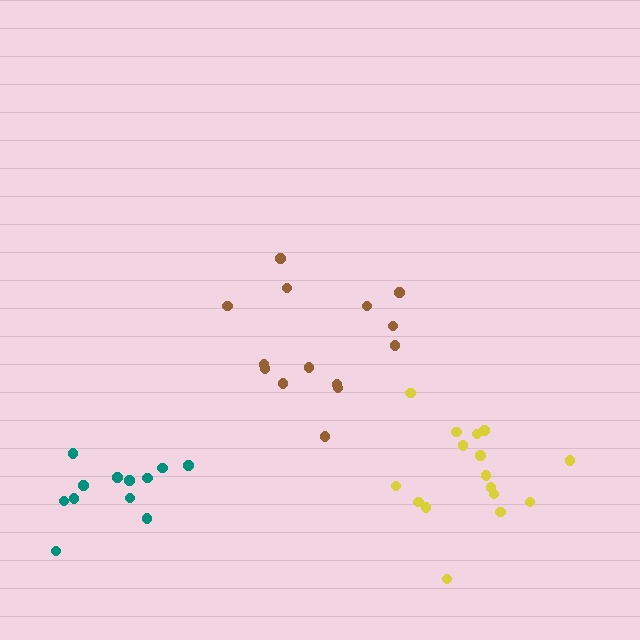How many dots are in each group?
Group 1: 16 dots, Group 2: 12 dots, Group 3: 14 dots (42 total).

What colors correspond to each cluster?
The clusters are colored: yellow, teal, brown.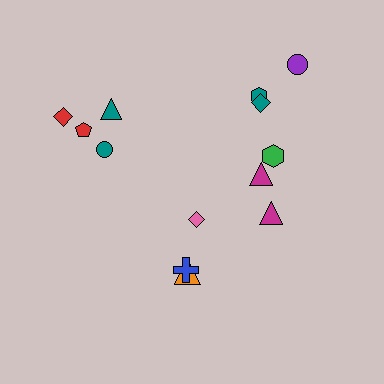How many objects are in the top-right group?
There are 6 objects.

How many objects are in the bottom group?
There are 3 objects.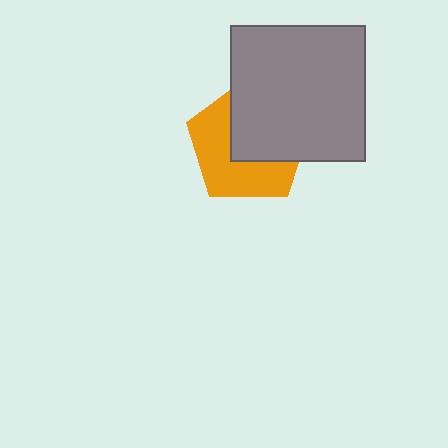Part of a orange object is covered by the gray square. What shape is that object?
It is a pentagon.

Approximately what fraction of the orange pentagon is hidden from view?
Roughly 49% of the orange pentagon is hidden behind the gray square.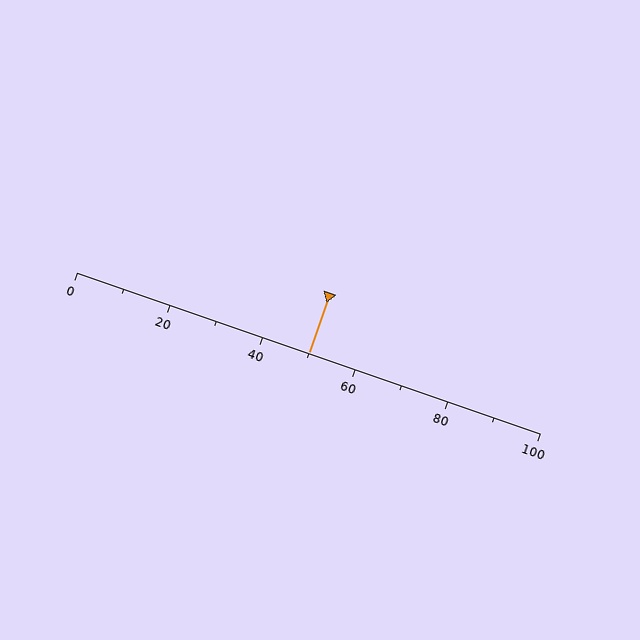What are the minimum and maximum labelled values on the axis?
The axis runs from 0 to 100.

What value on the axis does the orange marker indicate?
The marker indicates approximately 50.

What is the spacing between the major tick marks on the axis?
The major ticks are spaced 20 apart.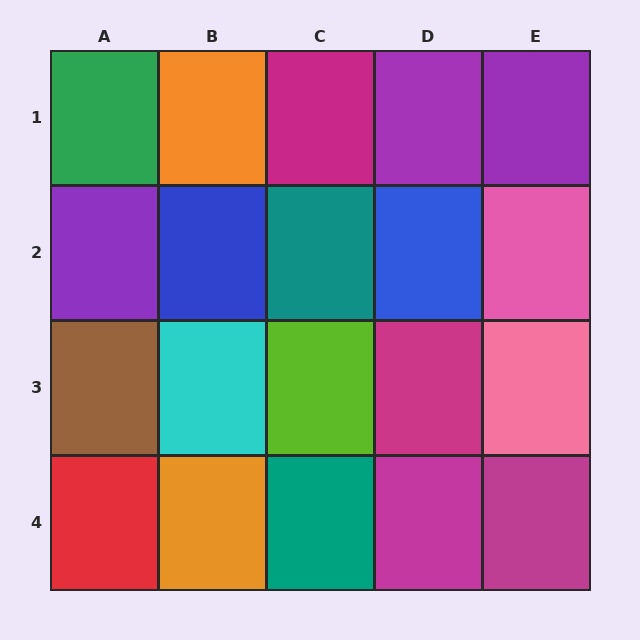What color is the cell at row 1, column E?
Purple.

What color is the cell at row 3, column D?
Magenta.